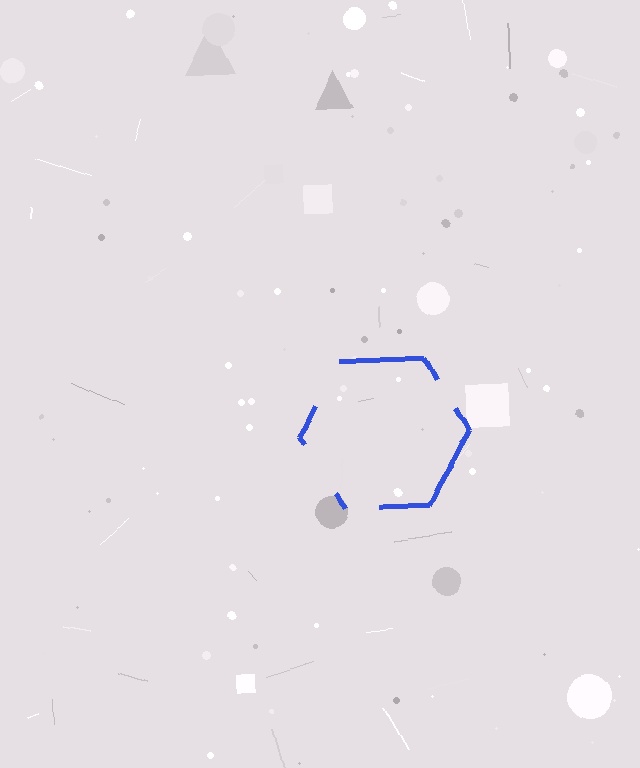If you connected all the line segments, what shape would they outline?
They would outline a hexagon.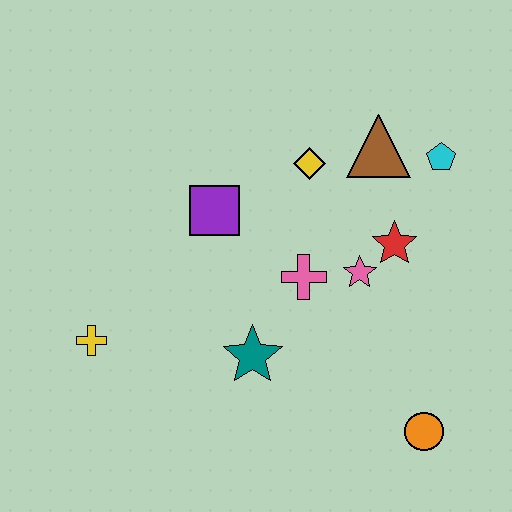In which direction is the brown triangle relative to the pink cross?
The brown triangle is above the pink cross.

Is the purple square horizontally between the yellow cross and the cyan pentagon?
Yes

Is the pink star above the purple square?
No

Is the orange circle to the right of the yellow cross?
Yes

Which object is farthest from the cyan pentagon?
The yellow cross is farthest from the cyan pentagon.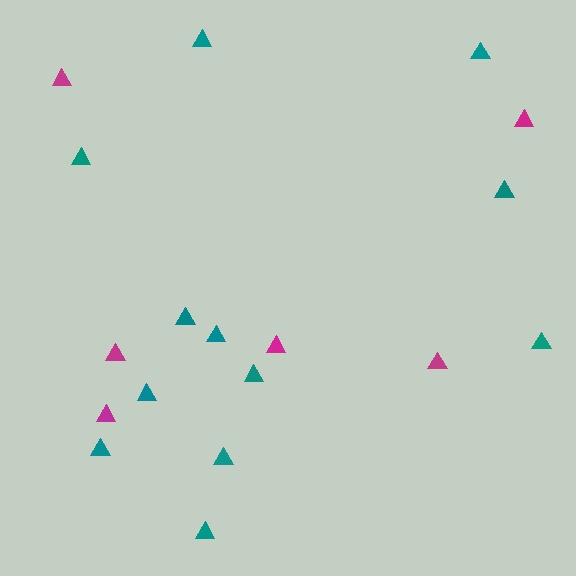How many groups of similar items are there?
There are 2 groups: one group of magenta triangles (6) and one group of teal triangles (12).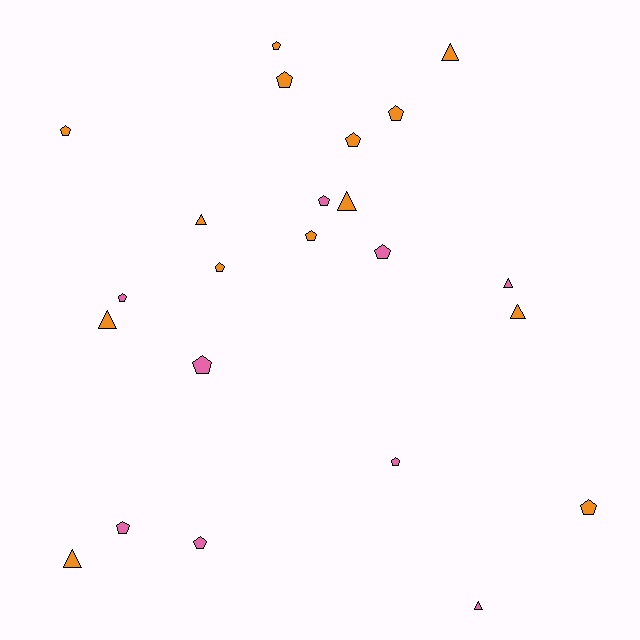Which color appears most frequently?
Orange, with 14 objects.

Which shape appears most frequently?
Pentagon, with 15 objects.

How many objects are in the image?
There are 23 objects.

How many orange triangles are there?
There are 6 orange triangles.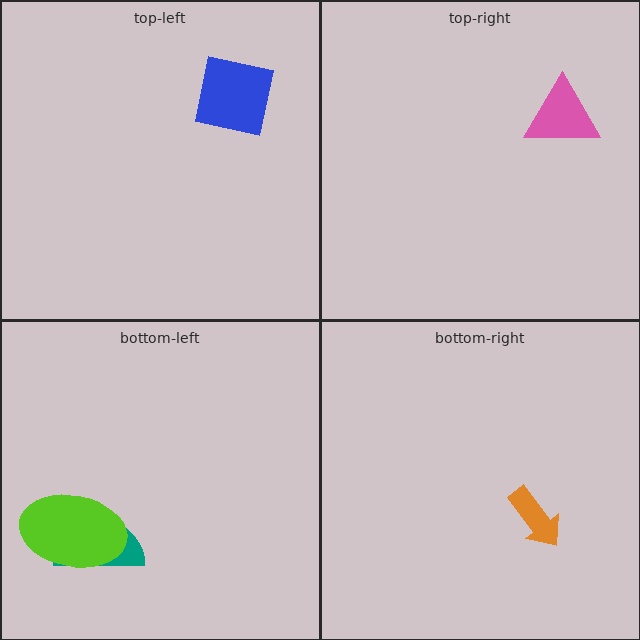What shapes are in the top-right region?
The pink triangle.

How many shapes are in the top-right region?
1.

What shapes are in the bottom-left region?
The teal semicircle, the lime ellipse.